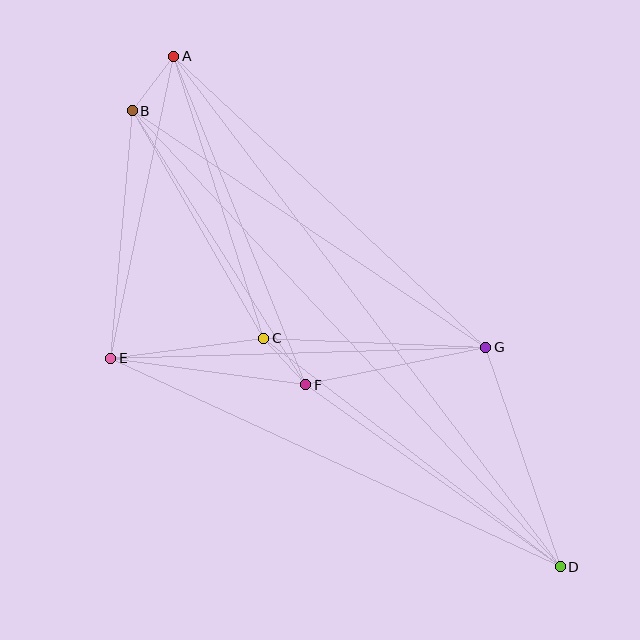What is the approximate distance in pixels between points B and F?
The distance between B and F is approximately 324 pixels.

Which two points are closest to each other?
Points C and F are closest to each other.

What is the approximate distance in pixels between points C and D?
The distance between C and D is approximately 374 pixels.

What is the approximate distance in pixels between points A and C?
The distance between A and C is approximately 296 pixels.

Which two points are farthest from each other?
Points A and D are farthest from each other.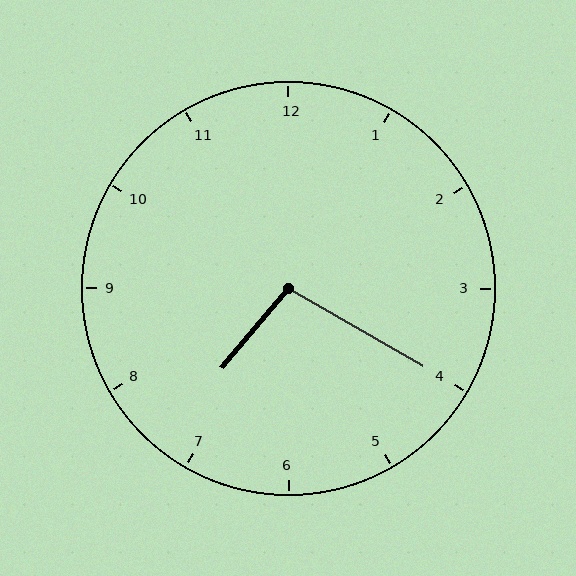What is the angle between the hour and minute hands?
Approximately 100 degrees.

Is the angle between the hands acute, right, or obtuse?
It is obtuse.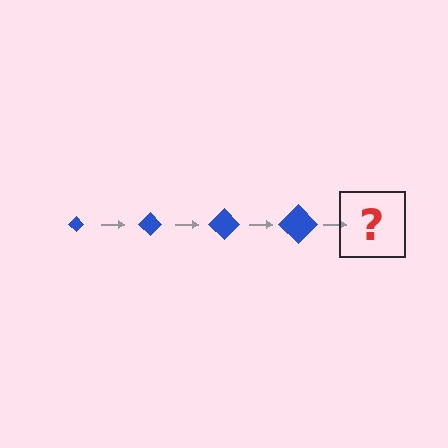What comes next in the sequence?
The next element should be a blue diamond, larger than the previous one.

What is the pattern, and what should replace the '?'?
The pattern is that the diamond gets progressively larger each step. The '?' should be a blue diamond, larger than the previous one.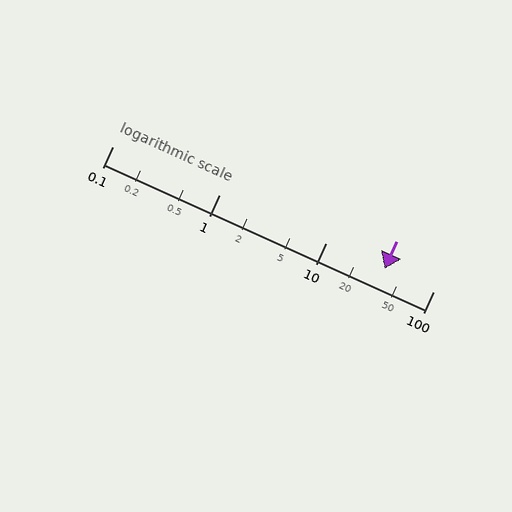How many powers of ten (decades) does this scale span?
The scale spans 3 decades, from 0.1 to 100.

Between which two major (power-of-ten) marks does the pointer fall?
The pointer is between 10 and 100.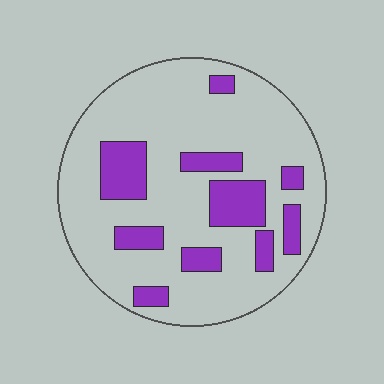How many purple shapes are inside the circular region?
10.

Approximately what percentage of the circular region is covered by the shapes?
Approximately 20%.